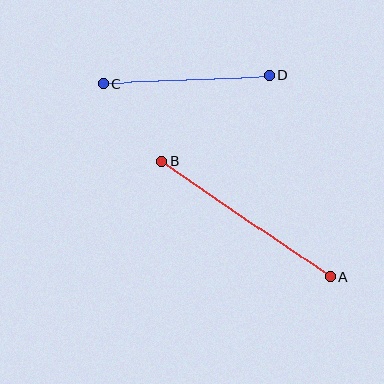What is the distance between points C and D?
The distance is approximately 166 pixels.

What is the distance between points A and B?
The distance is approximately 204 pixels.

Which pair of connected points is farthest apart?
Points A and B are farthest apart.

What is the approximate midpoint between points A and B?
The midpoint is at approximately (246, 219) pixels.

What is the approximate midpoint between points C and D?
The midpoint is at approximately (186, 79) pixels.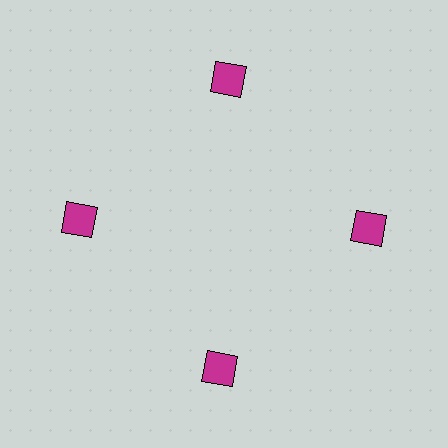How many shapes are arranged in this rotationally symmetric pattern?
There are 4 shapes, arranged in 4 groups of 1.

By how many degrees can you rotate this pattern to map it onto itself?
The pattern maps onto itself every 90 degrees of rotation.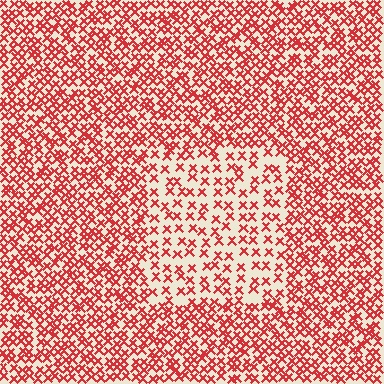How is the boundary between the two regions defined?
The boundary is defined by a change in element density (approximately 2.0x ratio). All elements are the same color, size, and shape.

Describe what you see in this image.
The image contains small red elements arranged at two different densities. A rectangle-shaped region is visible where the elements are less densely packed than the surrounding area.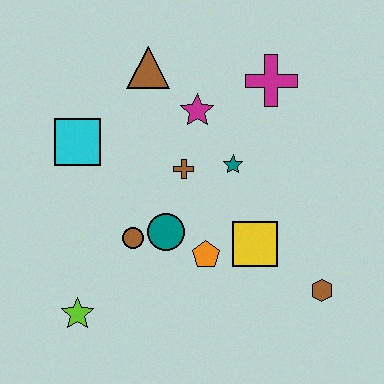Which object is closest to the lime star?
The brown circle is closest to the lime star.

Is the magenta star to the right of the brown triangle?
Yes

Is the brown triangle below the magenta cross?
No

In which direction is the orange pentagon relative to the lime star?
The orange pentagon is to the right of the lime star.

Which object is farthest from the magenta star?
The lime star is farthest from the magenta star.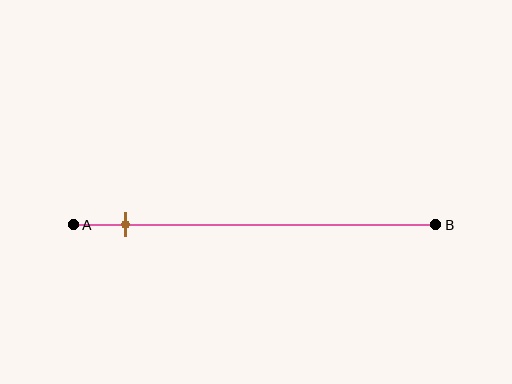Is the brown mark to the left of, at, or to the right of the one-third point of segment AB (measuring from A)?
The brown mark is to the left of the one-third point of segment AB.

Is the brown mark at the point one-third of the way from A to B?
No, the mark is at about 15% from A, not at the 33% one-third point.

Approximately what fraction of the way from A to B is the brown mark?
The brown mark is approximately 15% of the way from A to B.